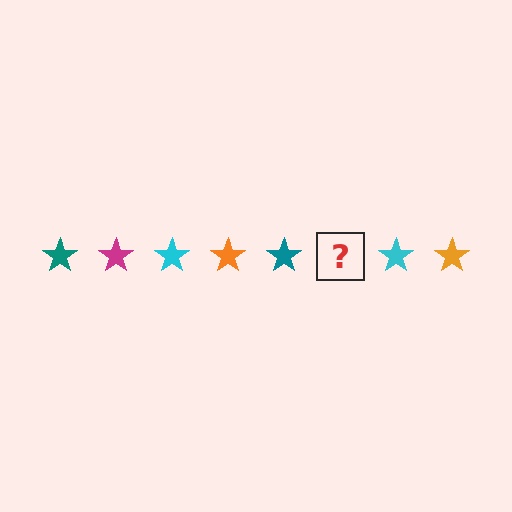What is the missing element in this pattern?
The missing element is a magenta star.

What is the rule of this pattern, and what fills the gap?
The rule is that the pattern cycles through teal, magenta, cyan, orange stars. The gap should be filled with a magenta star.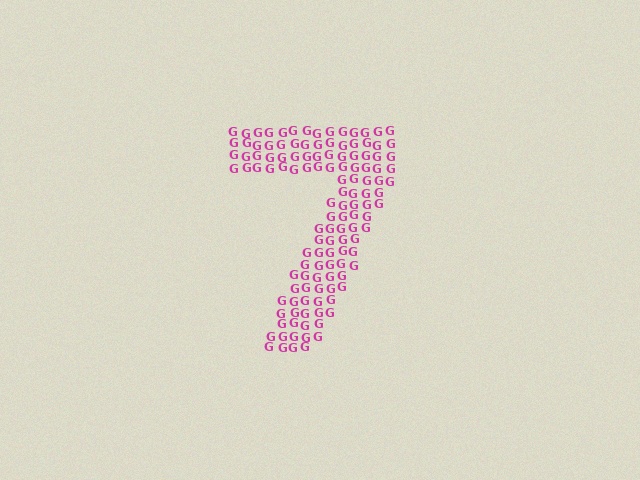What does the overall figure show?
The overall figure shows the digit 7.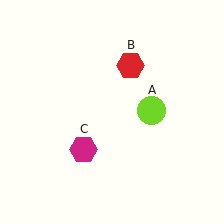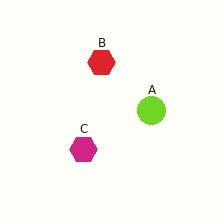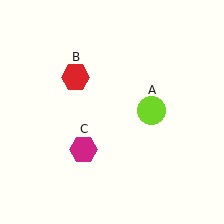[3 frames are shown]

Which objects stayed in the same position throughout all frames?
Lime circle (object A) and magenta hexagon (object C) remained stationary.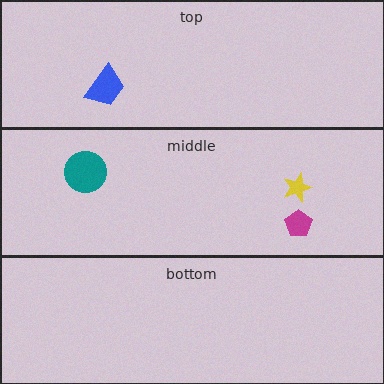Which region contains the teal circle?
The middle region.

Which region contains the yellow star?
The middle region.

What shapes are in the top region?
The blue trapezoid.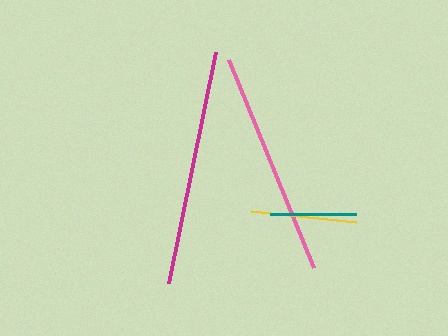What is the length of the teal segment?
The teal segment is approximately 85 pixels long.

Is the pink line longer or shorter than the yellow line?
The pink line is longer than the yellow line.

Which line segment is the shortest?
The teal line is the shortest at approximately 85 pixels.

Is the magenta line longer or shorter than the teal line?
The magenta line is longer than the teal line.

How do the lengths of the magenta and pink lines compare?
The magenta and pink lines are approximately the same length.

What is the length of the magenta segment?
The magenta segment is approximately 236 pixels long.